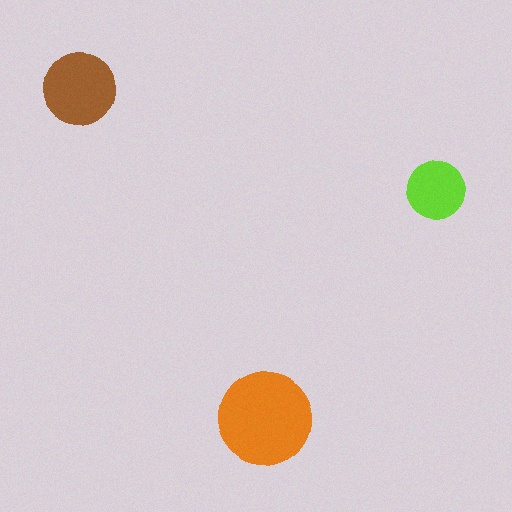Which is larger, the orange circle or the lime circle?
The orange one.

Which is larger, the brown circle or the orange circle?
The orange one.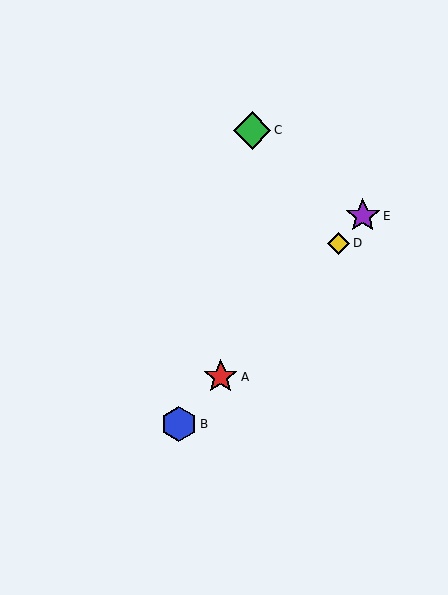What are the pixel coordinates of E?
Object E is at (363, 216).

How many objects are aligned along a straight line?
4 objects (A, B, D, E) are aligned along a straight line.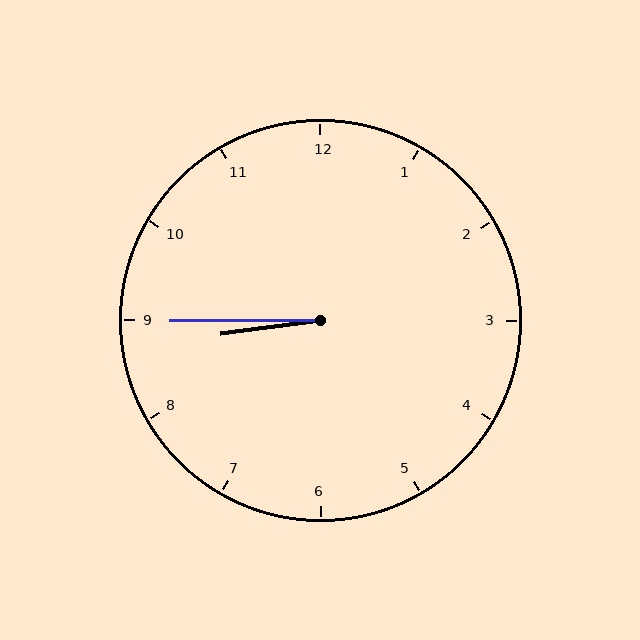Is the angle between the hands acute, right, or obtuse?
It is acute.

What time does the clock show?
8:45.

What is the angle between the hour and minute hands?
Approximately 8 degrees.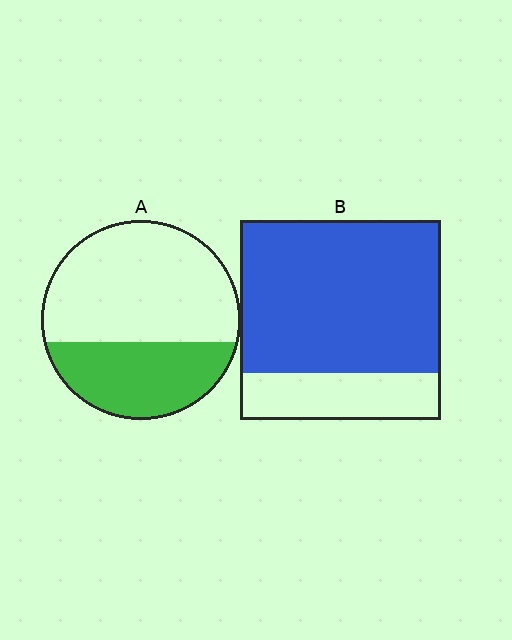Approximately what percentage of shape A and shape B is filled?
A is approximately 35% and B is approximately 75%.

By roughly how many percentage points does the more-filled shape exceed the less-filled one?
By roughly 40 percentage points (B over A).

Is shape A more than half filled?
No.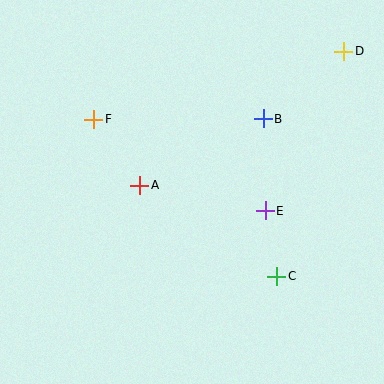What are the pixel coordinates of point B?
Point B is at (263, 119).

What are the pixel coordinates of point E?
Point E is at (265, 211).